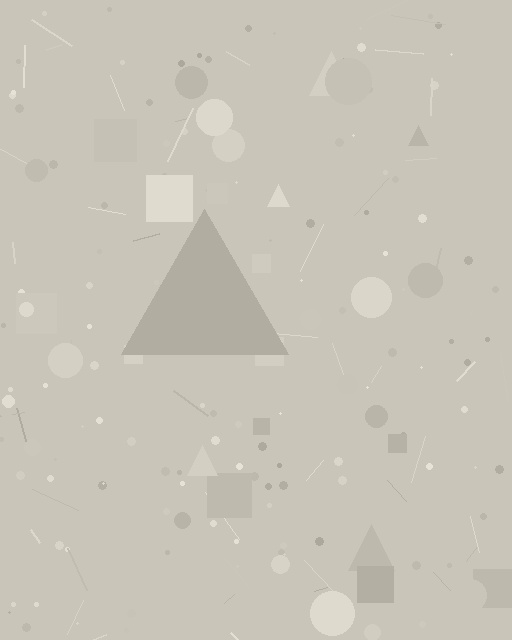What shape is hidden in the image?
A triangle is hidden in the image.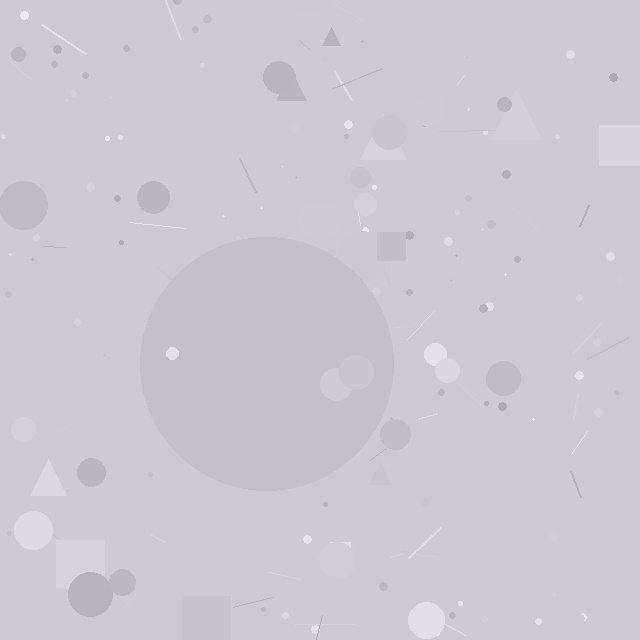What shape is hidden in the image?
A circle is hidden in the image.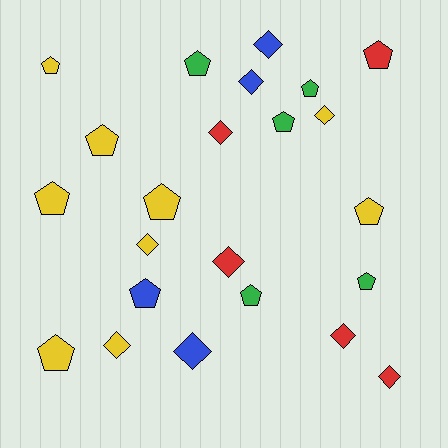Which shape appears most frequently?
Pentagon, with 13 objects.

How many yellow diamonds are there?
There are 3 yellow diamonds.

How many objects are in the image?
There are 23 objects.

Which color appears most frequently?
Yellow, with 9 objects.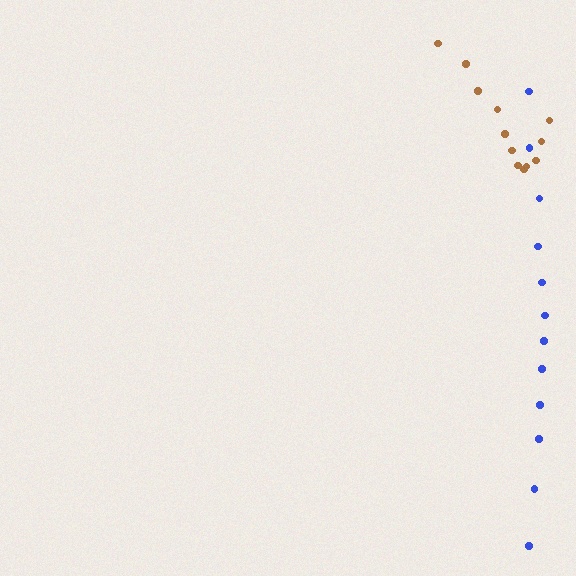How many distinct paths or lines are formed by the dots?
There are 2 distinct paths.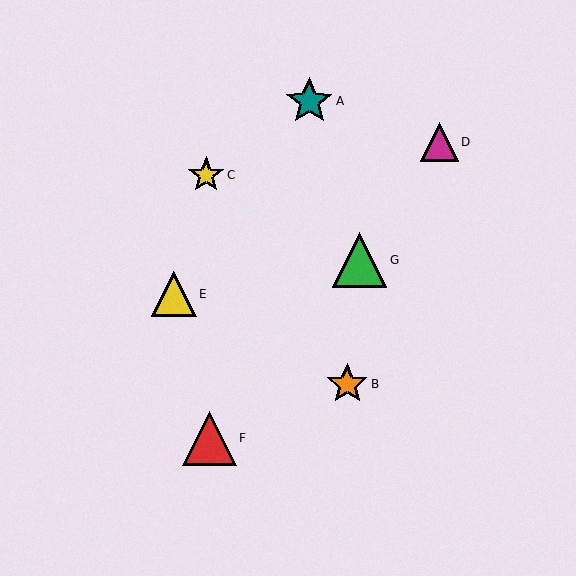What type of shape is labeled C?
Shape C is a yellow star.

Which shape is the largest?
The green triangle (labeled G) is the largest.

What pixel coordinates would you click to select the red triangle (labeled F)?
Click at (209, 438) to select the red triangle F.